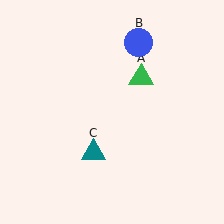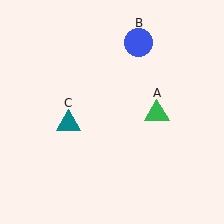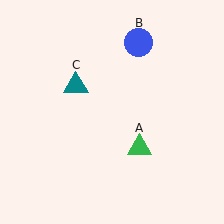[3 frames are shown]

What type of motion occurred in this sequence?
The green triangle (object A), teal triangle (object C) rotated clockwise around the center of the scene.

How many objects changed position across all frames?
2 objects changed position: green triangle (object A), teal triangle (object C).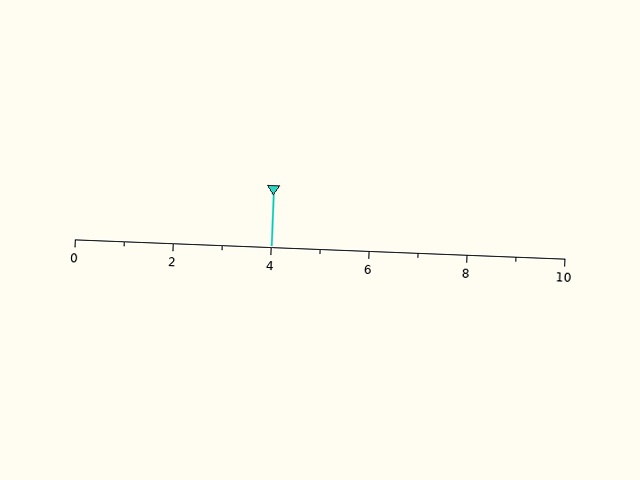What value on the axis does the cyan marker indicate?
The marker indicates approximately 4.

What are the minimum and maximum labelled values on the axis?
The axis runs from 0 to 10.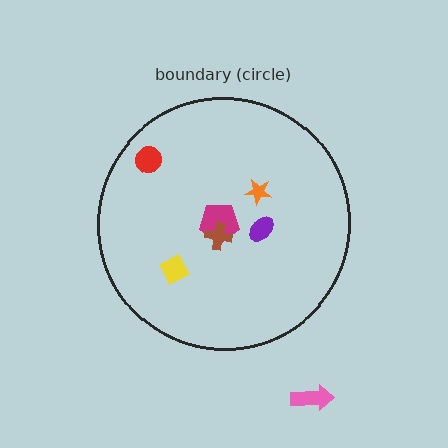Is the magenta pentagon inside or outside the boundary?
Inside.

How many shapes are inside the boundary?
6 inside, 1 outside.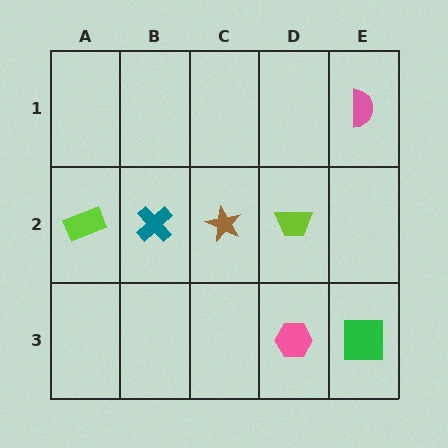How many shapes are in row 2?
4 shapes.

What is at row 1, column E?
A pink semicircle.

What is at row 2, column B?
A teal cross.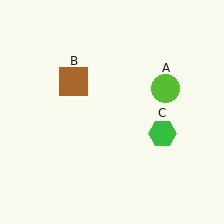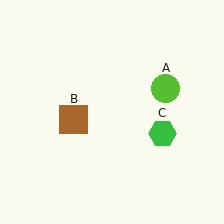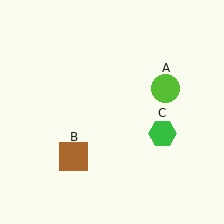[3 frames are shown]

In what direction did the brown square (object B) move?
The brown square (object B) moved down.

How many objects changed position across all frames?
1 object changed position: brown square (object B).